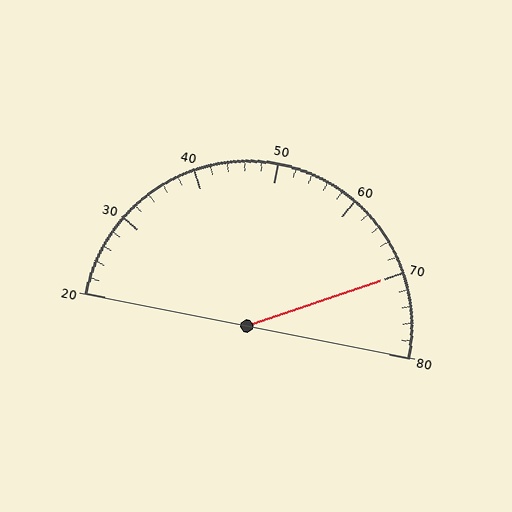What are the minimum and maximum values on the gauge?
The gauge ranges from 20 to 80.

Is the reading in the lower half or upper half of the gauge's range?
The reading is in the upper half of the range (20 to 80).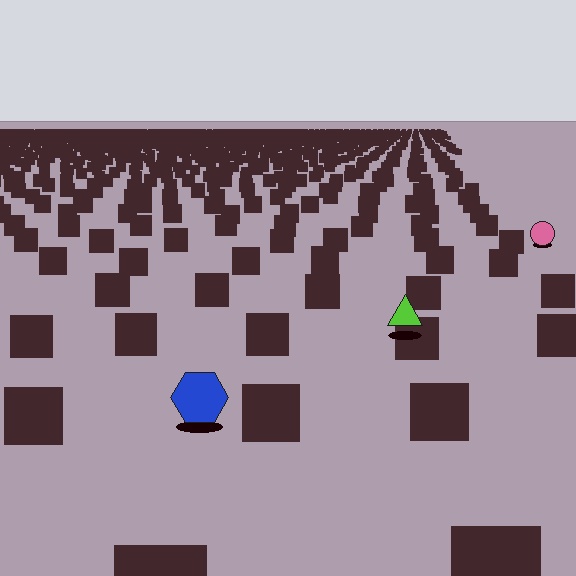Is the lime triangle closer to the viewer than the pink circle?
Yes. The lime triangle is closer — you can tell from the texture gradient: the ground texture is coarser near it.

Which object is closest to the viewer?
The blue hexagon is closest. The texture marks near it are larger and more spread out.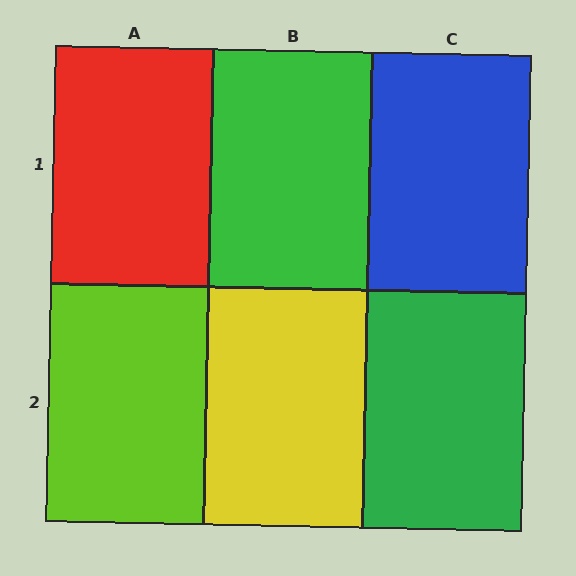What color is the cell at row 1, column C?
Blue.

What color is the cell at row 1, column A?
Red.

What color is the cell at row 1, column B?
Green.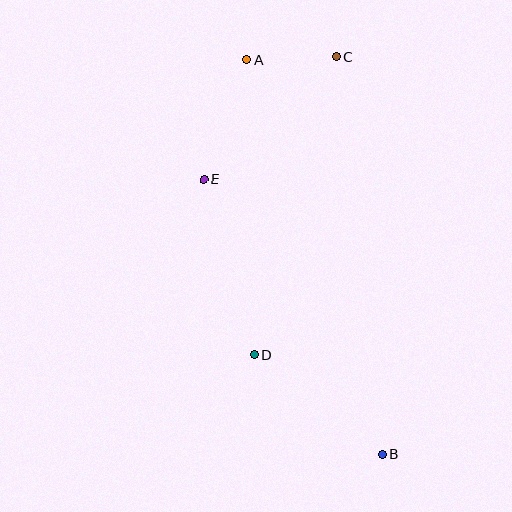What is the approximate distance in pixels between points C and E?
The distance between C and E is approximately 181 pixels.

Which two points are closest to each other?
Points A and C are closest to each other.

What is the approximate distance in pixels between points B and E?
The distance between B and E is approximately 328 pixels.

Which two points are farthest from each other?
Points A and B are farthest from each other.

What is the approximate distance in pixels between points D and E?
The distance between D and E is approximately 183 pixels.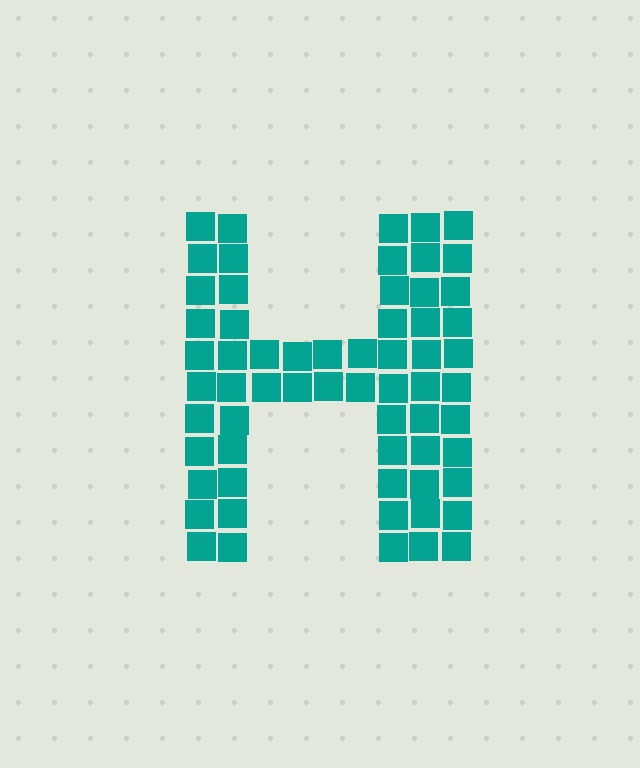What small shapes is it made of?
It is made of small squares.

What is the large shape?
The large shape is the letter H.